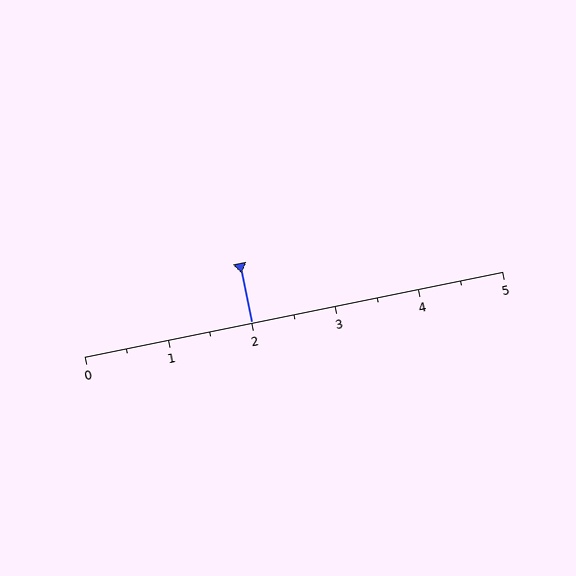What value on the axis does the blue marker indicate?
The marker indicates approximately 2.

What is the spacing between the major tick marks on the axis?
The major ticks are spaced 1 apart.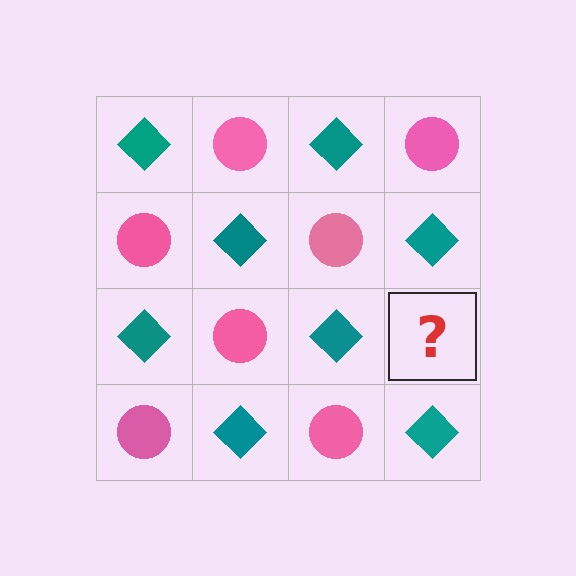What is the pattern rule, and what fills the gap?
The rule is that it alternates teal diamond and pink circle in a checkerboard pattern. The gap should be filled with a pink circle.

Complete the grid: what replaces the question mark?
The question mark should be replaced with a pink circle.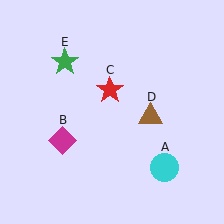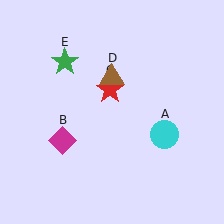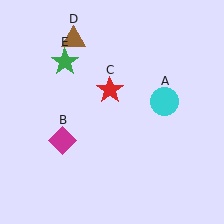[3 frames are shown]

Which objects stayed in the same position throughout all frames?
Magenta diamond (object B) and red star (object C) and green star (object E) remained stationary.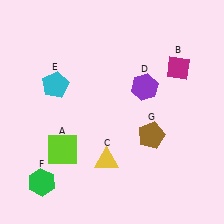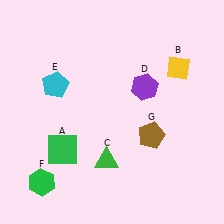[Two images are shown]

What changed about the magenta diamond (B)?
In Image 1, B is magenta. In Image 2, it changed to yellow.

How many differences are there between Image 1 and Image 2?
There are 3 differences between the two images.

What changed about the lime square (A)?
In Image 1, A is lime. In Image 2, it changed to green.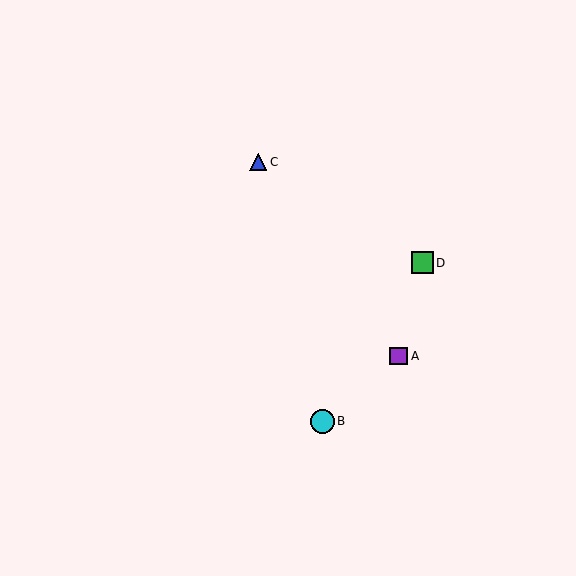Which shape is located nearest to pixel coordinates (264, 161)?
The blue triangle (labeled C) at (258, 162) is nearest to that location.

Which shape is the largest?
The cyan circle (labeled B) is the largest.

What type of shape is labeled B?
Shape B is a cyan circle.